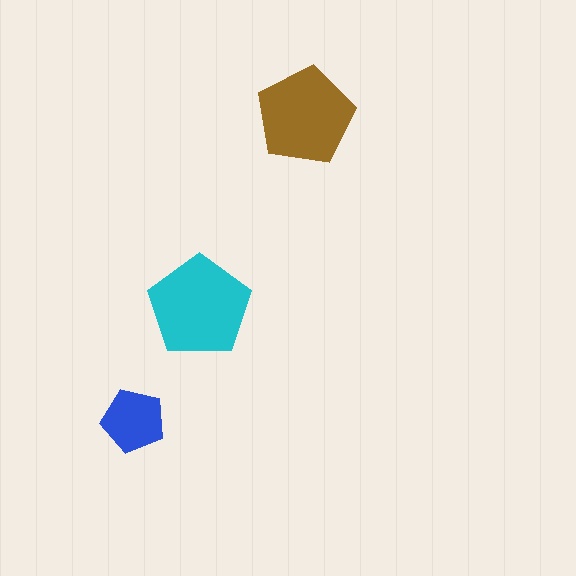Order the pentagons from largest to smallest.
the cyan one, the brown one, the blue one.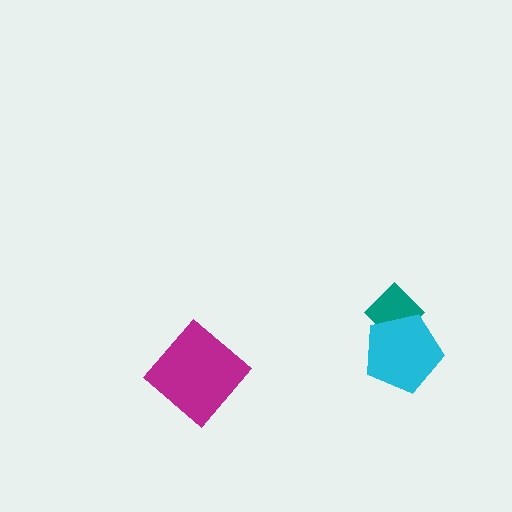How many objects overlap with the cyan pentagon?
1 object overlaps with the cyan pentagon.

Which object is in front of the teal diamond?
The cyan pentagon is in front of the teal diamond.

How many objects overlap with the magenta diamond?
0 objects overlap with the magenta diamond.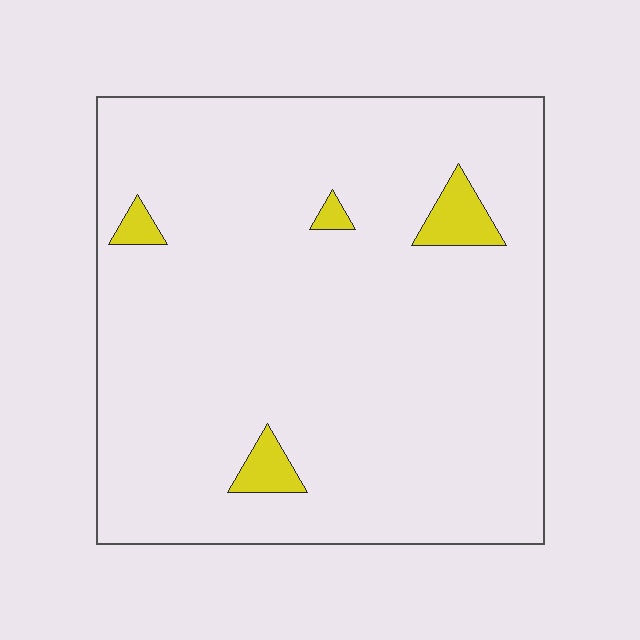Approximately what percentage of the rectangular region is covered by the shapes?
Approximately 5%.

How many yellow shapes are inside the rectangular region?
4.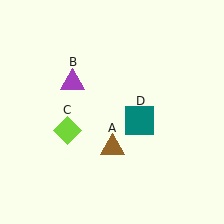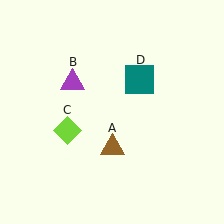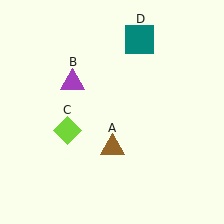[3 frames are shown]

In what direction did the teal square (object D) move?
The teal square (object D) moved up.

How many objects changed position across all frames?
1 object changed position: teal square (object D).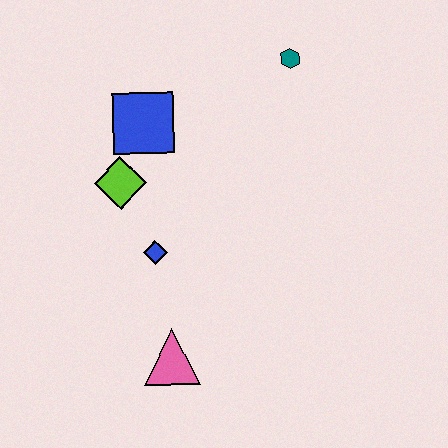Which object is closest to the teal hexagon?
The blue square is closest to the teal hexagon.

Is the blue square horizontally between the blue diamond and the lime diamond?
Yes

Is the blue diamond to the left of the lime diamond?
No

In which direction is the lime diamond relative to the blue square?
The lime diamond is below the blue square.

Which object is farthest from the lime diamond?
The teal hexagon is farthest from the lime diamond.